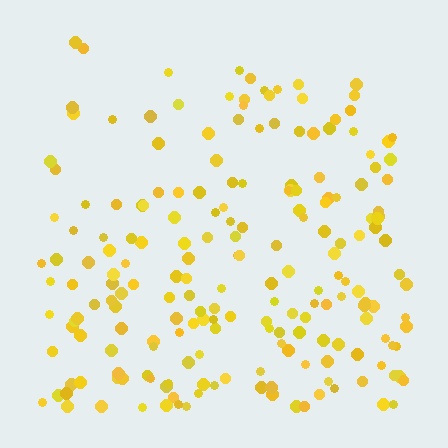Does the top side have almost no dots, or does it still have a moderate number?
Still a moderate number, just noticeably fewer than the bottom.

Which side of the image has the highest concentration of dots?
The bottom.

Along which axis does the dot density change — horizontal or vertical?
Vertical.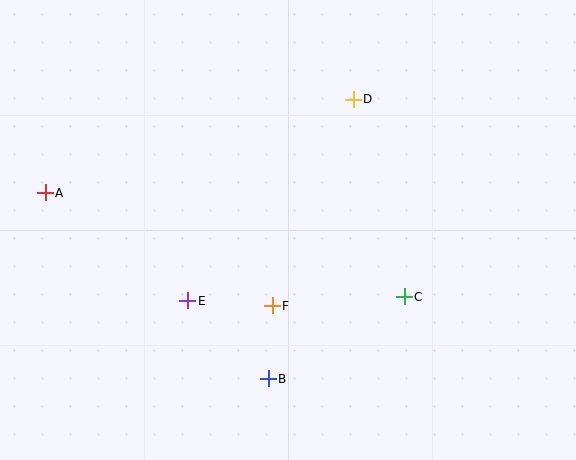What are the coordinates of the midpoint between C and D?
The midpoint between C and D is at (379, 198).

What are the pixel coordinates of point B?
Point B is at (268, 379).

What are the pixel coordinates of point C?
Point C is at (404, 297).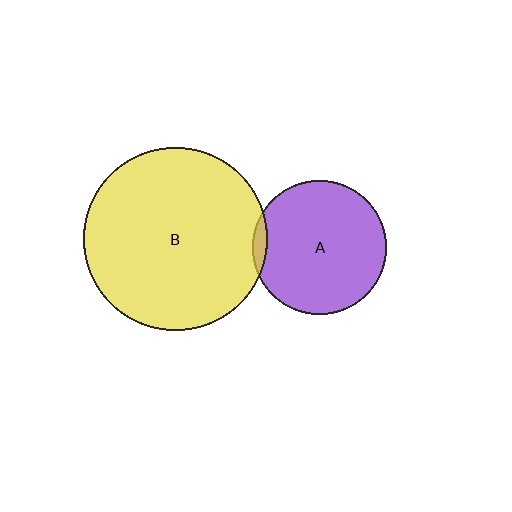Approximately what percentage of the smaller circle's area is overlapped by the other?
Approximately 5%.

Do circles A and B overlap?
Yes.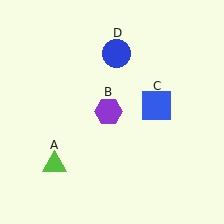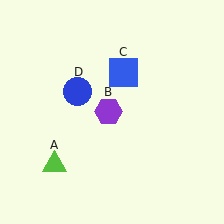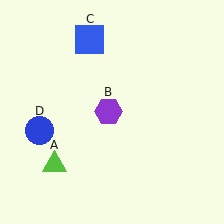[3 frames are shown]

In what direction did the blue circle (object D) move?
The blue circle (object D) moved down and to the left.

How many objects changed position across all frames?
2 objects changed position: blue square (object C), blue circle (object D).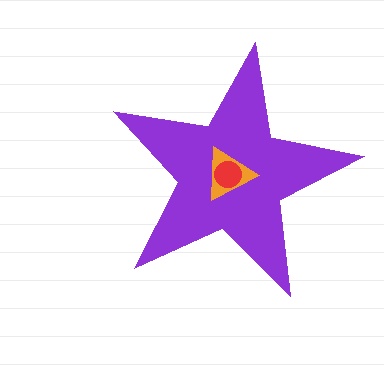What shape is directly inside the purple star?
The orange triangle.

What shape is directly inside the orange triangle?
The red circle.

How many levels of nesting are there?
3.